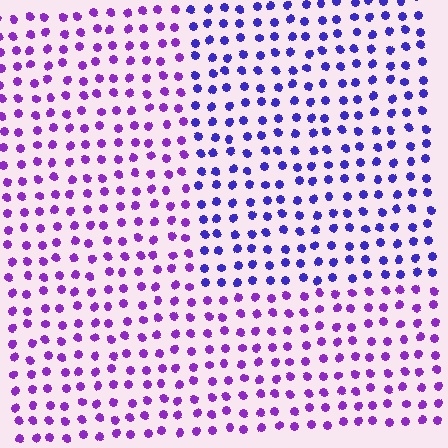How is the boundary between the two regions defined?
The boundary is defined purely by a slight shift in hue (about 33 degrees). Spacing, size, and orientation are identical on both sides.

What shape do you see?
I see a rectangle.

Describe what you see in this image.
The image is filled with small purple elements in a uniform arrangement. A rectangle-shaped region is visible where the elements are tinted to a slightly different hue, forming a subtle color boundary.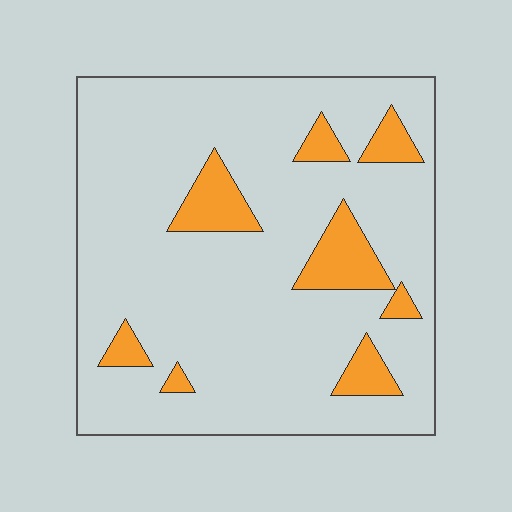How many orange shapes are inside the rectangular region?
8.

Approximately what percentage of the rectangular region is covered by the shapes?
Approximately 15%.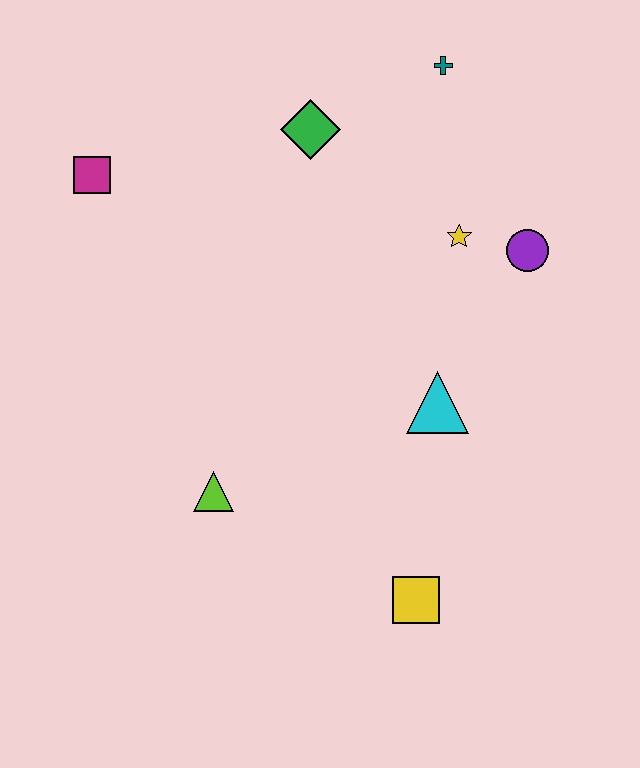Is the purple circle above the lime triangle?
Yes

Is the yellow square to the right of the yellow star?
No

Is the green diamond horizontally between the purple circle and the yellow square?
No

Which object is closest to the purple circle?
The yellow star is closest to the purple circle.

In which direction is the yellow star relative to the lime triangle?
The yellow star is above the lime triangle.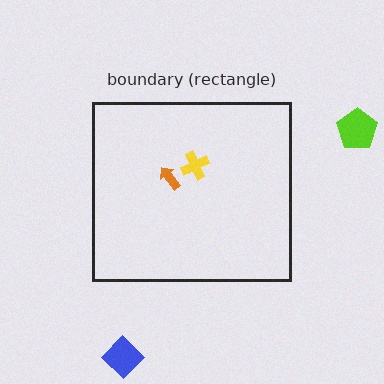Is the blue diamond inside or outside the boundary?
Outside.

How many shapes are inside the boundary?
2 inside, 2 outside.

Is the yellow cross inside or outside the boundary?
Inside.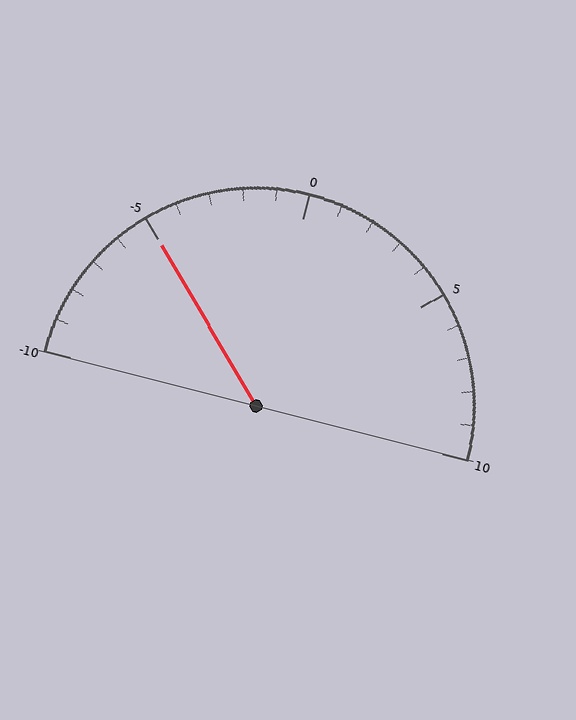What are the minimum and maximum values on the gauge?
The gauge ranges from -10 to 10.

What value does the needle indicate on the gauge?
The needle indicates approximately -5.